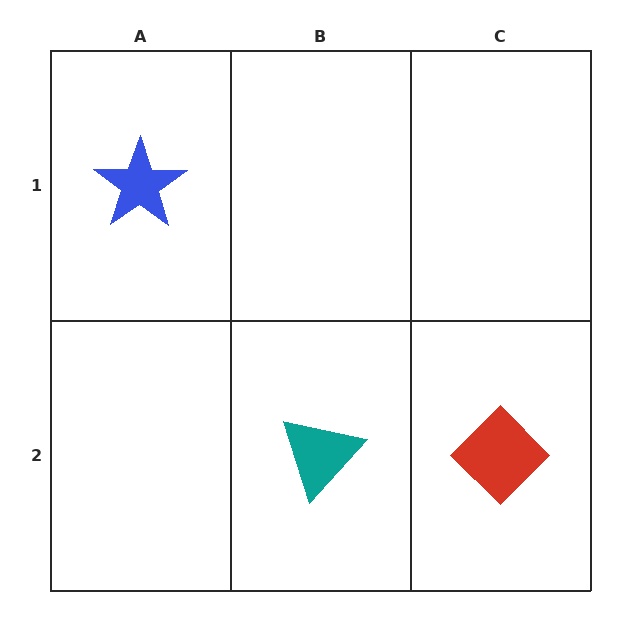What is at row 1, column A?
A blue star.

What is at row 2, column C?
A red diamond.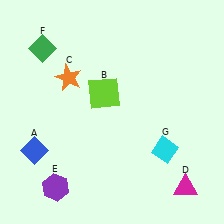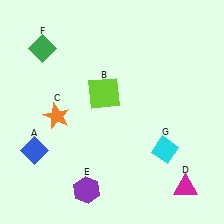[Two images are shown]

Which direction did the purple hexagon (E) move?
The purple hexagon (E) moved right.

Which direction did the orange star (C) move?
The orange star (C) moved down.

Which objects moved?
The objects that moved are: the orange star (C), the purple hexagon (E).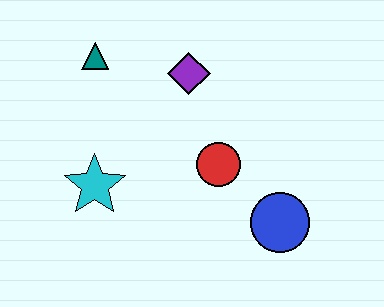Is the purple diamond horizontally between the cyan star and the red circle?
Yes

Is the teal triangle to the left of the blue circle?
Yes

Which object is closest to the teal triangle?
The purple diamond is closest to the teal triangle.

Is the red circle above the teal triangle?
No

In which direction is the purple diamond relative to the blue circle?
The purple diamond is above the blue circle.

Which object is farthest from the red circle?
The teal triangle is farthest from the red circle.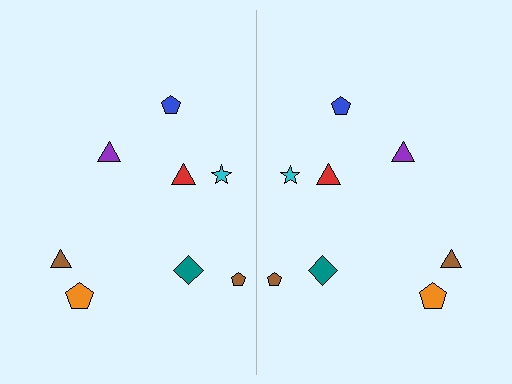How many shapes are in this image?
There are 16 shapes in this image.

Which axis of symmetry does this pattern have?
The pattern has a vertical axis of symmetry running through the center of the image.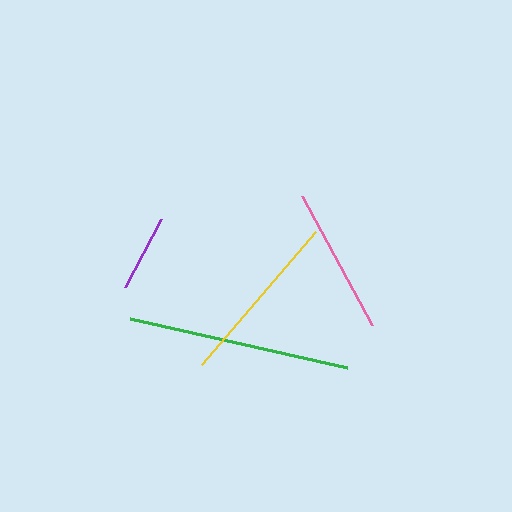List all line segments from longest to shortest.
From longest to shortest: green, yellow, pink, purple.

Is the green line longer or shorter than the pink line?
The green line is longer than the pink line.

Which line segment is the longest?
The green line is the longest at approximately 222 pixels.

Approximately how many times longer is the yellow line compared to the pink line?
The yellow line is approximately 1.2 times the length of the pink line.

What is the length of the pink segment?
The pink segment is approximately 146 pixels long.